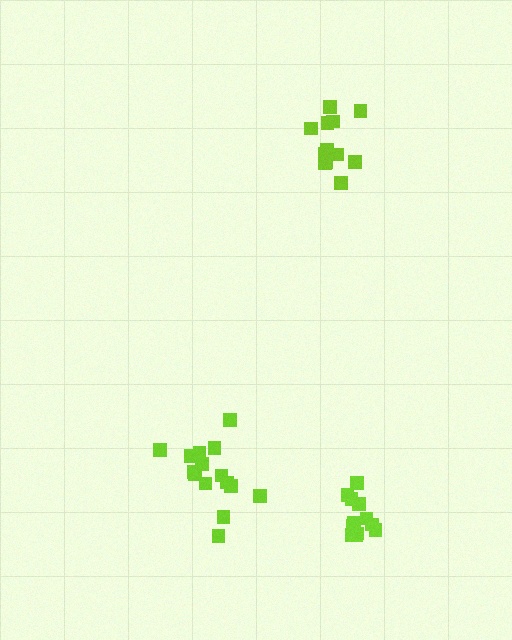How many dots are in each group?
Group 1: 13 dots, Group 2: 15 dots, Group 3: 12 dots (40 total).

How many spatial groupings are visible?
There are 3 spatial groupings.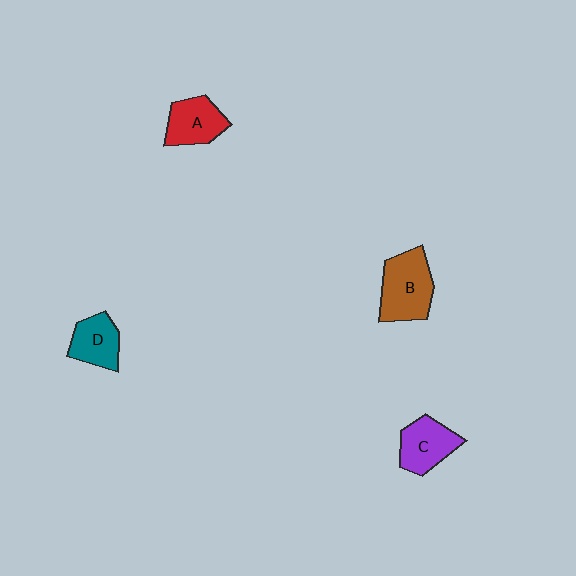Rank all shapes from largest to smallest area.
From largest to smallest: B (brown), C (purple), A (red), D (teal).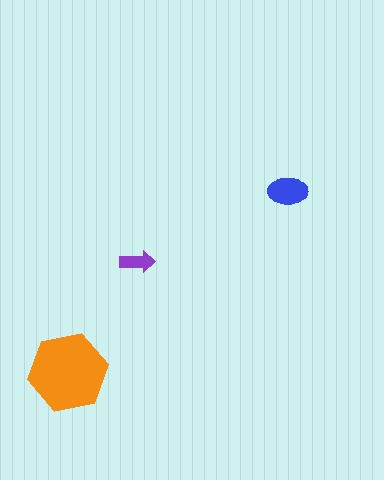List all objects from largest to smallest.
The orange hexagon, the blue ellipse, the purple arrow.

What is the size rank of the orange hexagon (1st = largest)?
1st.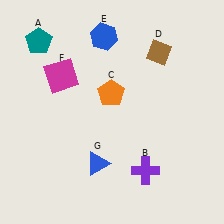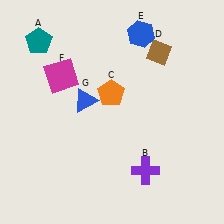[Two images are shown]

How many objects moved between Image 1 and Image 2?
2 objects moved between the two images.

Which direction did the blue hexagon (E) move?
The blue hexagon (E) moved right.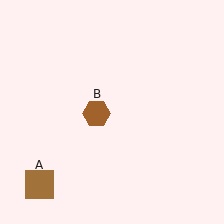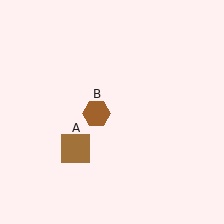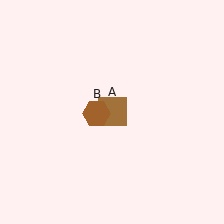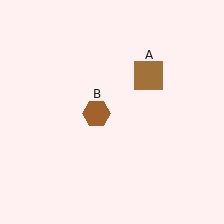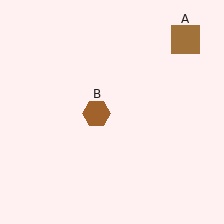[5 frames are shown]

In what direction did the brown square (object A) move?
The brown square (object A) moved up and to the right.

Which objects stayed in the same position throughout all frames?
Brown hexagon (object B) remained stationary.